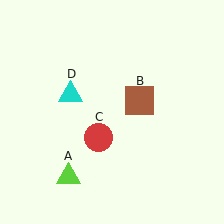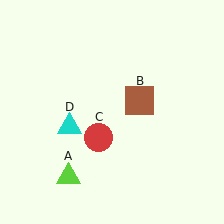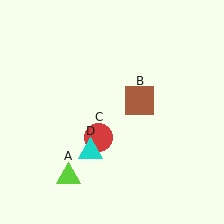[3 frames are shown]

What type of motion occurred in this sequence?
The cyan triangle (object D) rotated counterclockwise around the center of the scene.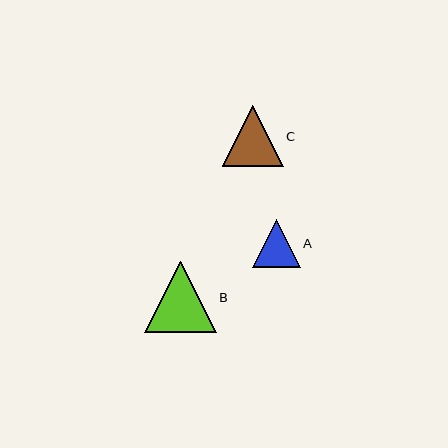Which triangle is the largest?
Triangle B is the largest with a size of approximately 71 pixels.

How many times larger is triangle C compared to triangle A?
Triangle C is approximately 1.3 times the size of triangle A.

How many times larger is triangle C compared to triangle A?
Triangle C is approximately 1.3 times the size of triangle A.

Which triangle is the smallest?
Triangle A is the smallest with a size of approximately 48 pixels.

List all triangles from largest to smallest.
From largest to smallest: B, C, A.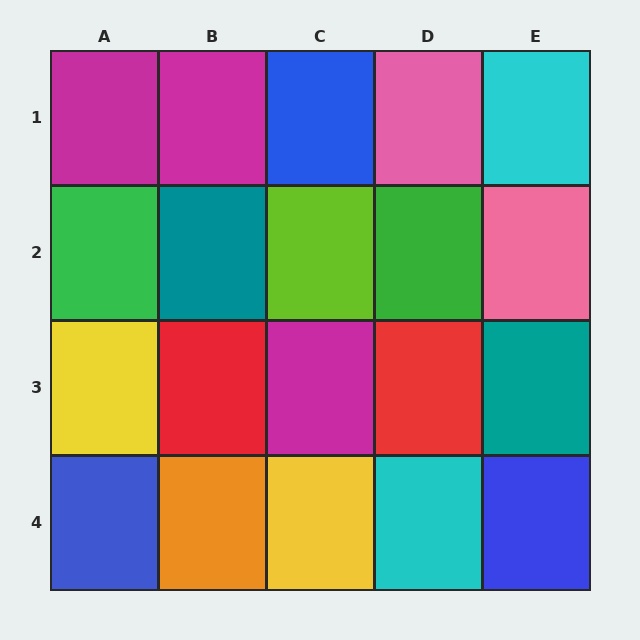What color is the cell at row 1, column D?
Pink.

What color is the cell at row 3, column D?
Red.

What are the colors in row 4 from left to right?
Blue, orange, yellow, cyan, blue.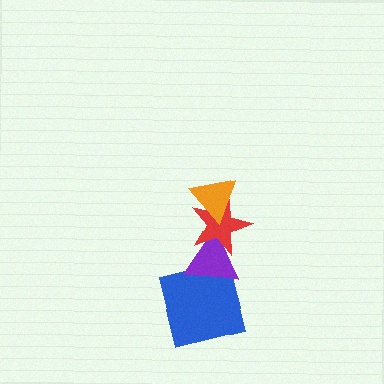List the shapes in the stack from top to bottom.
From top to bottom: the orange triangle, the red star, the purple triangle, the blue square.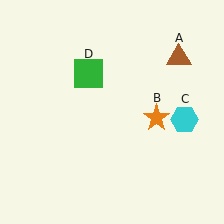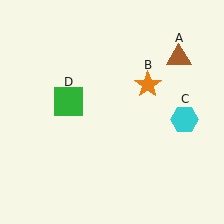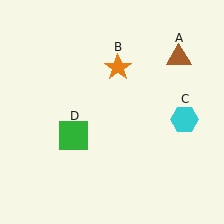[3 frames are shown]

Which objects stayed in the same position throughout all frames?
Brown triangle (object A) and cyan hexagon (object C) remained stationary.